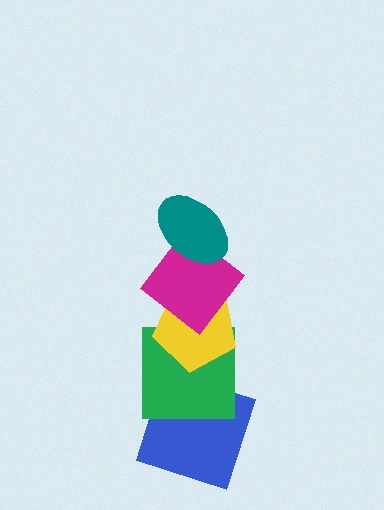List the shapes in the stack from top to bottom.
From top to bottom: the teal ellipse, the magenta diamond, the yellow pentagon, the green square, the blue square.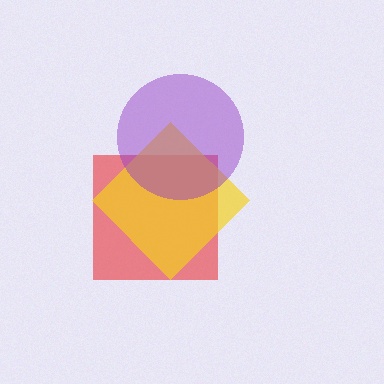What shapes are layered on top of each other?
The layered shapes are: a red square, a yellow diamond, a purple circle.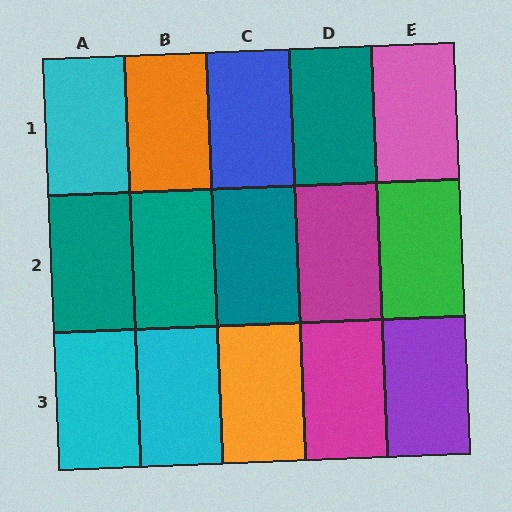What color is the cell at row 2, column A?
Teal.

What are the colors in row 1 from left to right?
Cyan, orange, blue, teal, pink.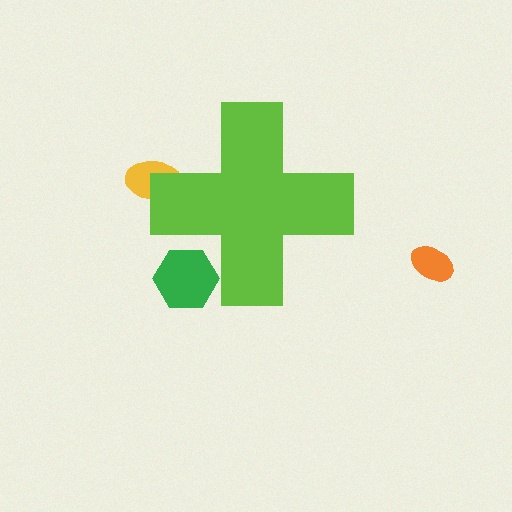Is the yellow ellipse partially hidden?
Yes, the yellow ellipse is partially hidden behind the lime cross.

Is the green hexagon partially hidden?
Yes, the green hexagon is partially hidden behind the lime cross.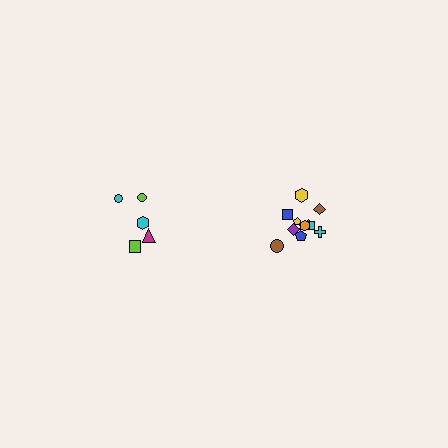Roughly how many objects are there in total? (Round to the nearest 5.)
Roughly 15 objects in total.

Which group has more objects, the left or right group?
The right group.